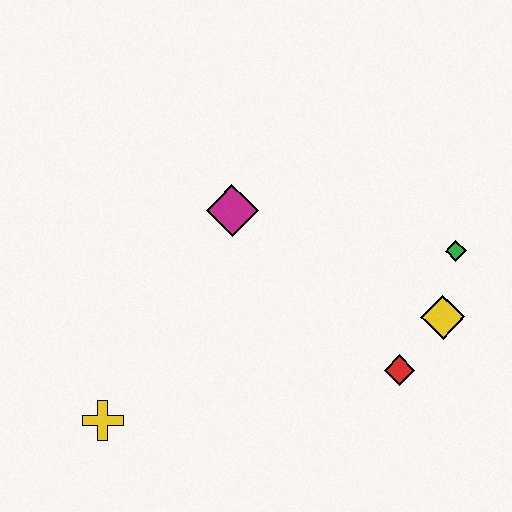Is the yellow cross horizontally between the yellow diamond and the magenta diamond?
No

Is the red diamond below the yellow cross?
No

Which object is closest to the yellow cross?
The magenta diamond is closest to the yellow cross.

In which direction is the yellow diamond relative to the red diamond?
The yellow diamond is above the red diamond.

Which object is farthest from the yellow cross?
The green diamond is farthest from the yellow cross.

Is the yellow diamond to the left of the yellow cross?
No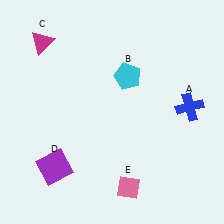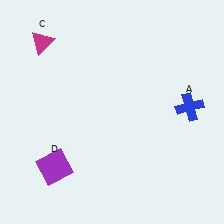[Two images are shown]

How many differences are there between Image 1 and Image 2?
There are 2 differences between the two images.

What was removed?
The cyan pentagon (B), the pink diamond (E) were removed in Image 2.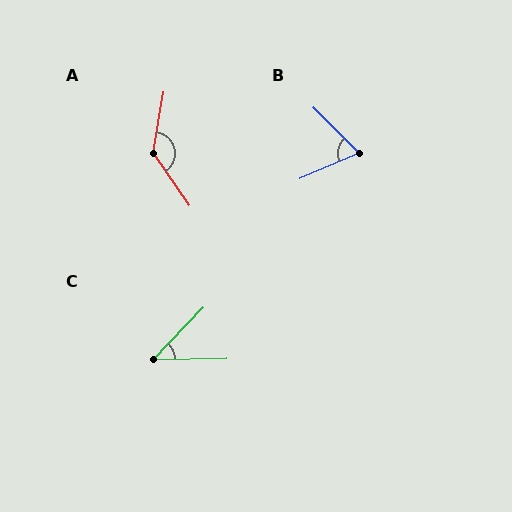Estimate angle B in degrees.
Approximately 69 degrees.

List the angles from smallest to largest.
C (45°), B (69°), A (136°).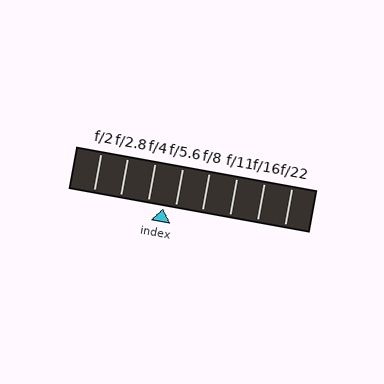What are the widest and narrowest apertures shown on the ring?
The widest aperture shown is f/2 and the narrowest is f/22.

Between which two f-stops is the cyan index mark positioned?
The index mark is between f/4 and f/5.6.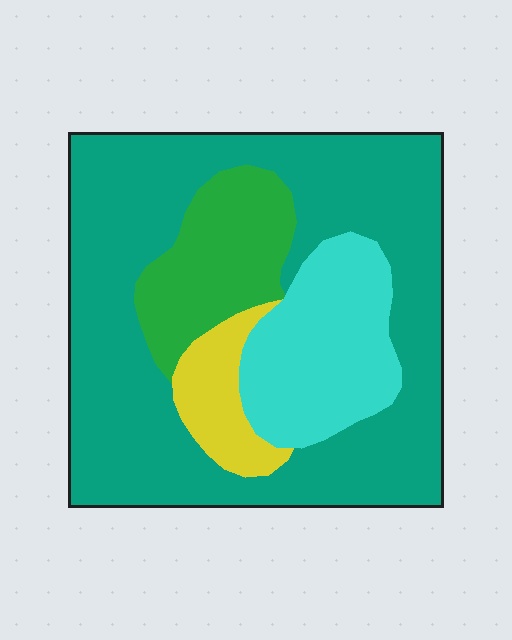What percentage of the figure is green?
Green covers 14% of the figure.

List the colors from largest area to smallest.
From largest to smallest: teal, cyan, green, yellow.